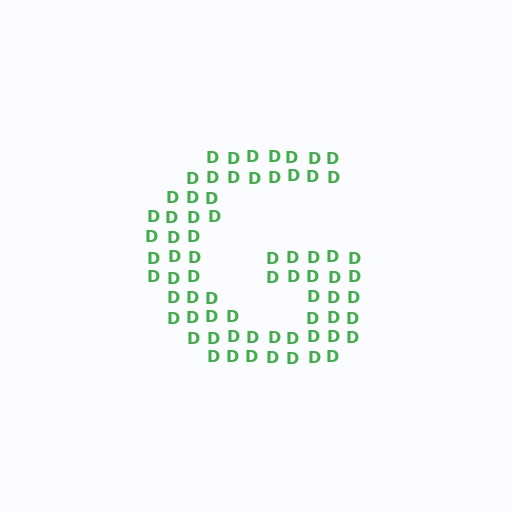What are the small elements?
The small elements are letter D's.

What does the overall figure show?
The overall figure shows the letter G.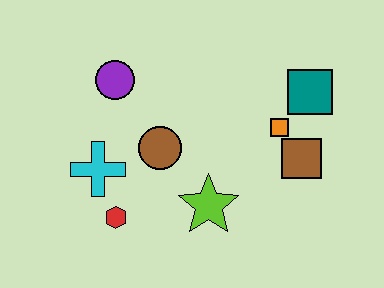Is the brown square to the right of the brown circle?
Yes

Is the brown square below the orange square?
Yes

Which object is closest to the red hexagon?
The cyan cross is closest to the red hexagon.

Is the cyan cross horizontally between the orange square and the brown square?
No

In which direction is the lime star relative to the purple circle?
The lime star is below the purple circle.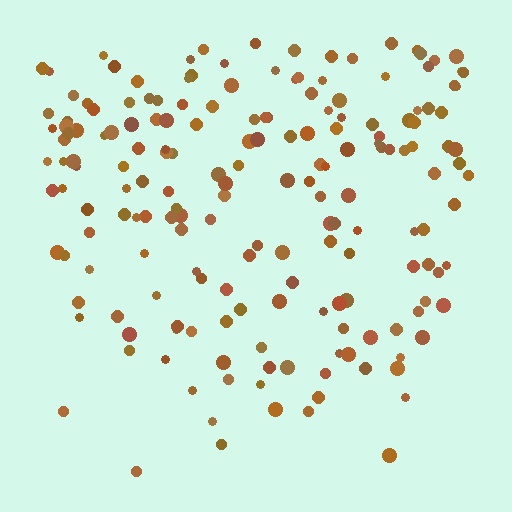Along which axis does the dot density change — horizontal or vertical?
Vertical.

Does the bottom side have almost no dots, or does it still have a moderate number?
Still a moderate number, just noticeably fewer than the top.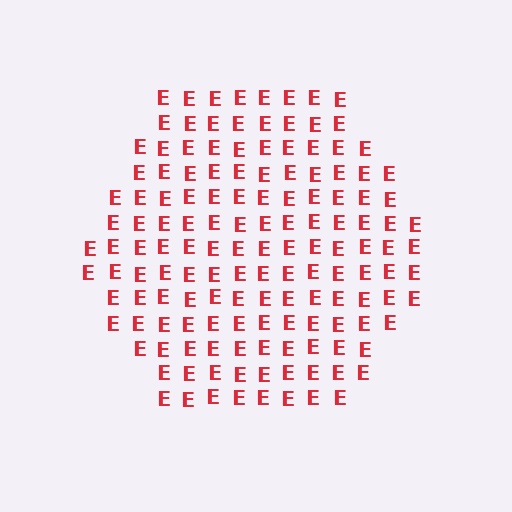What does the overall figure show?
The overall figure shows a hexagon.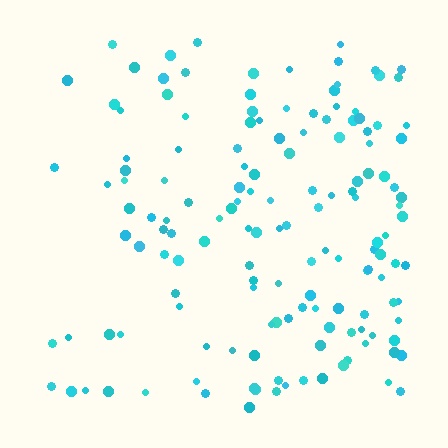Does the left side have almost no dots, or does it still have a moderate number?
Still a moderate number, just noticeably fewer than the right.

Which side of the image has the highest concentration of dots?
The right.